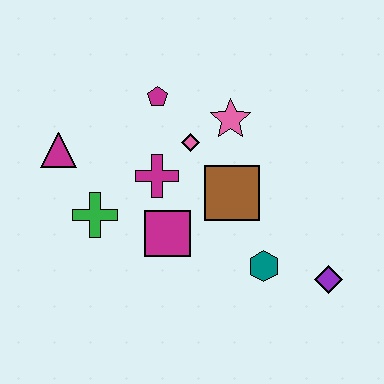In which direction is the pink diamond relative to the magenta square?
The pink diamond is above the magenta square.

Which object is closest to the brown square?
The pink diamond is closest to the brown square.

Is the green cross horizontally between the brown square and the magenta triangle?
Yes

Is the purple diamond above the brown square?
No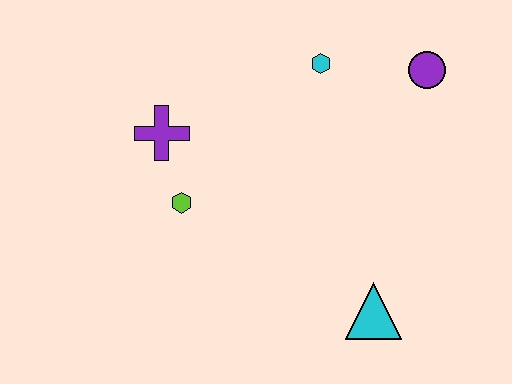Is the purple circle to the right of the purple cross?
Yes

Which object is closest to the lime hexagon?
The purple cross is closest to the lime hexagon.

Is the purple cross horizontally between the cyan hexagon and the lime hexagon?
No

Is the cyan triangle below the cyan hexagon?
Yes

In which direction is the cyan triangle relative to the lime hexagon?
The cyan triangle is to the right of the lime hexagon.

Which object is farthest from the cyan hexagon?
The cyan triangle is farthest from the cyan hexagon.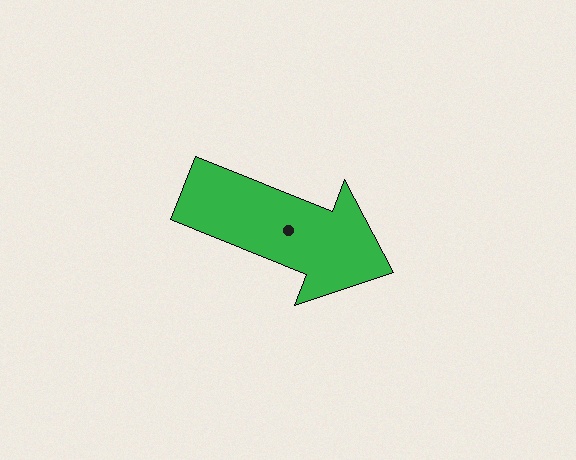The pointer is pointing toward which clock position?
Roughly 4 o'clock.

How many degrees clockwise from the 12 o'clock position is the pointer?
Approximately 112 degrees.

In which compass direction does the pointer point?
East.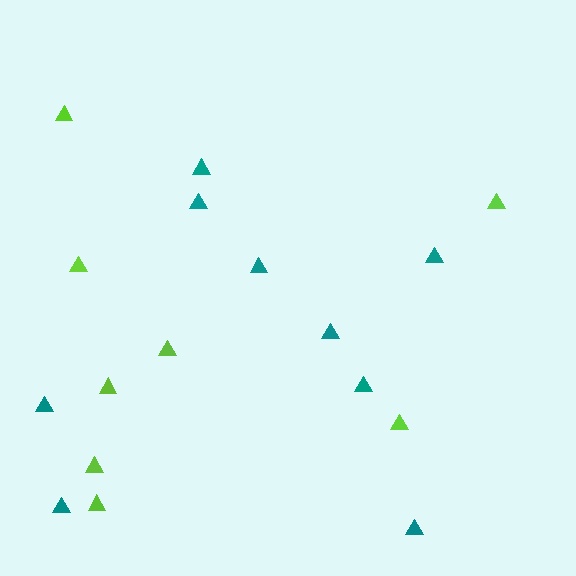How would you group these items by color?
There are 2 groups: one group of teal triangles (9) and one group of lime triangles (8).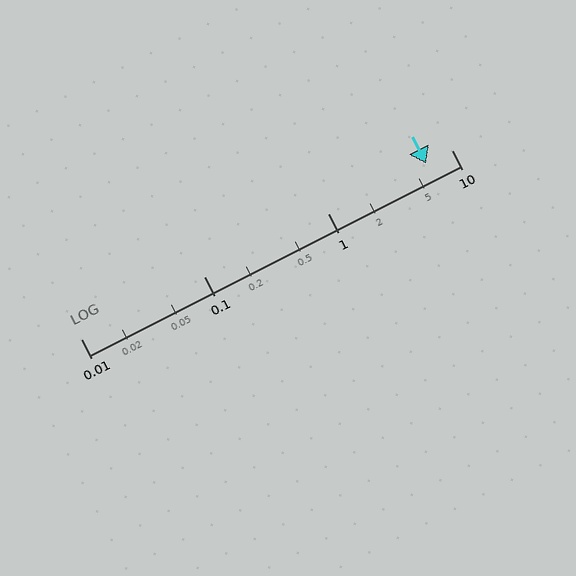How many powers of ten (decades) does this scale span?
The scale spans 3 decades, from 0.01 to 10.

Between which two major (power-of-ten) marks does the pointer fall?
The pointer is between 1 and 10.